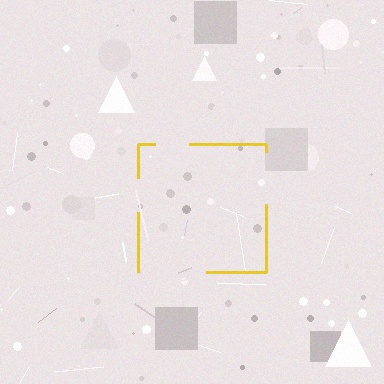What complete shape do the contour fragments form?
The contour fragments form a square.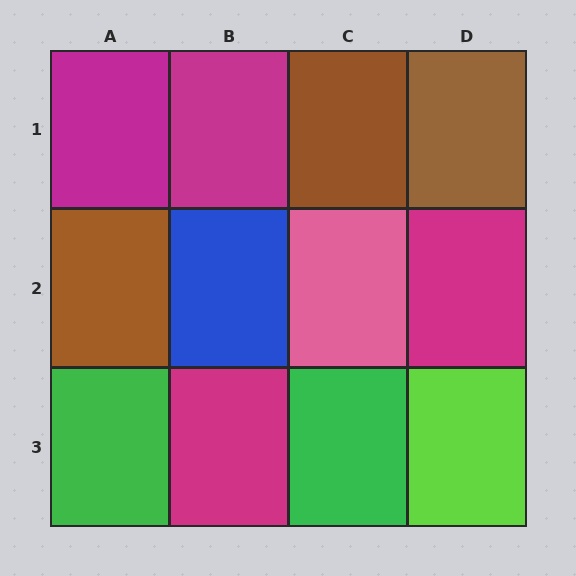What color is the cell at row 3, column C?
Green.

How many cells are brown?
3 cells are brown.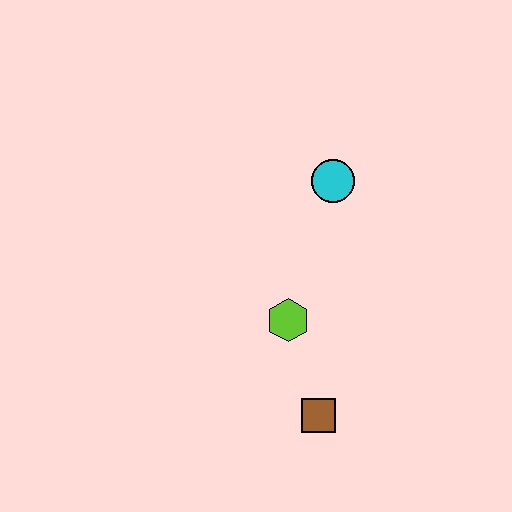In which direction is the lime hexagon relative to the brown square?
The lime hexagon is above the brown square.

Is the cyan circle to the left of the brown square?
No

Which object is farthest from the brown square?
The cyan circle is farthest from the brown square.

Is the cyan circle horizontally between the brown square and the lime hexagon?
No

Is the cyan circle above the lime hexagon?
Yes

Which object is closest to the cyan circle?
The lime hexagon is closest to the cyan circle.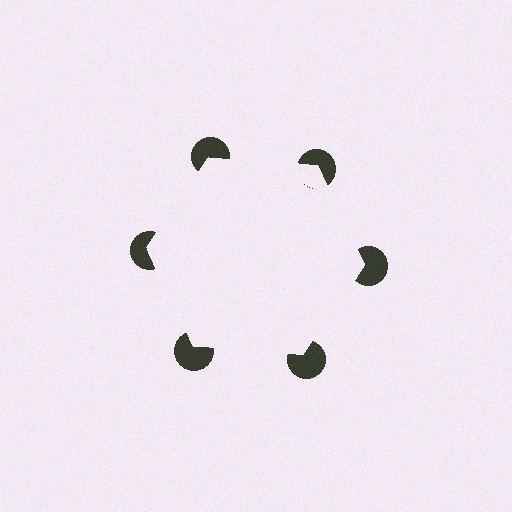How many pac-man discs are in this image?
There are 6 — one at each vertex of the illusory hexagon.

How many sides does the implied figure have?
6 sides.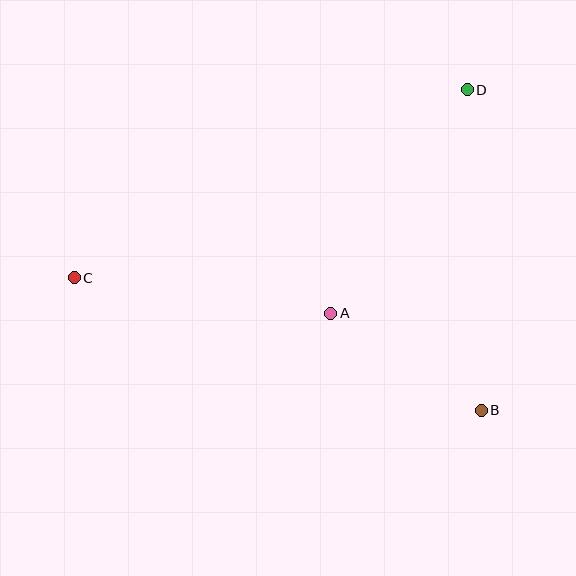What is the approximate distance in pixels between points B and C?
The distance between B and C is approximately 428 pixels.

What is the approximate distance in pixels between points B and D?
The distance between B and D is approximately 321 pixels.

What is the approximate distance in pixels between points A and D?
The distance between A and D is approximately 262 pixels.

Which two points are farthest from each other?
Points C and D are farthest from each other.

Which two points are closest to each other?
Points A and B are closest to each other.